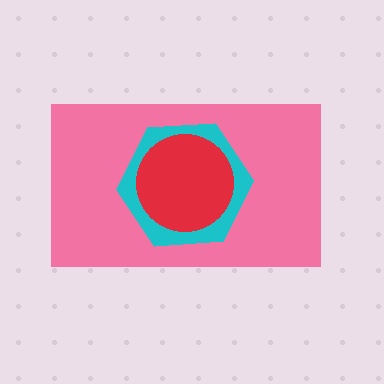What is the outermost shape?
The pink rectangle.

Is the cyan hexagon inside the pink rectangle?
Yes.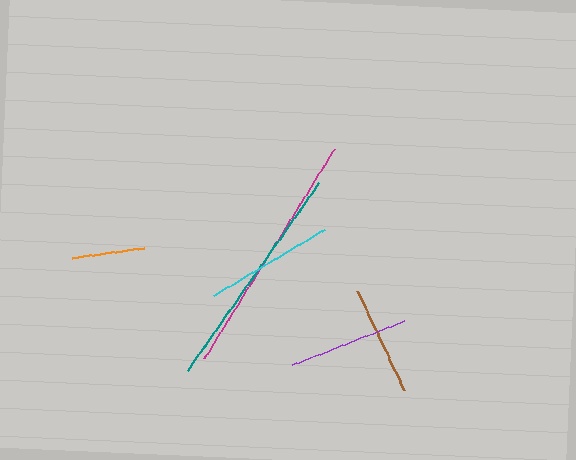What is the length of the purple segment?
The purple segment is approximately 121 pixels long.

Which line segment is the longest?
The magenta line is the longest at approximately 247 pixels.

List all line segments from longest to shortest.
From longest to shortest: magenta, teal, cyan, purple, brown, orange.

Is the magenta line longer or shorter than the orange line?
The magenta line is longer than the orange line.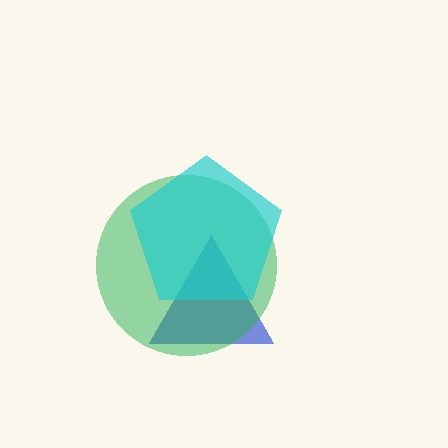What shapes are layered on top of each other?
The layered shapes are: a blue triangle, a green circle, a cyan pentagon.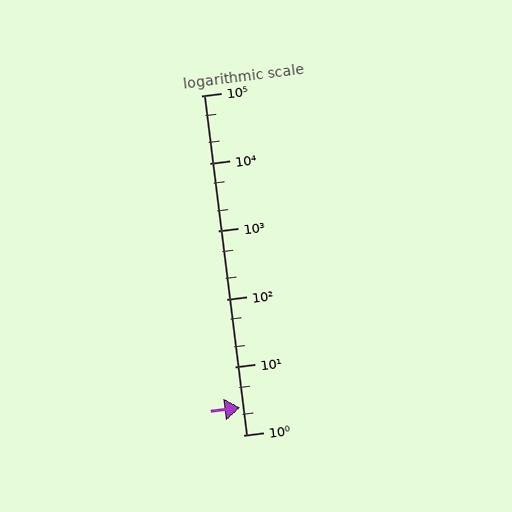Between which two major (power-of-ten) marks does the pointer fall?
The pointer is between 1 and 10.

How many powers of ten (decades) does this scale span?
The scale spans 5 decades, from 1 to 100000.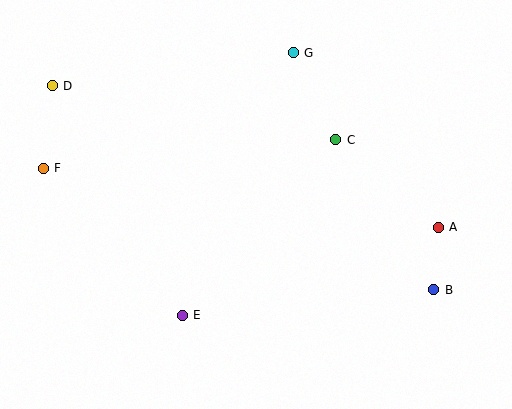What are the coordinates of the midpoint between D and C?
The midpoint between D and C is at (194, 113).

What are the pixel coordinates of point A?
Point A is at (438, 227).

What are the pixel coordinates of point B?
Point B is at (434, 290).